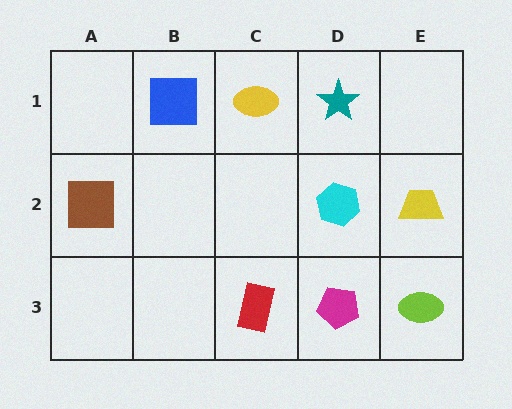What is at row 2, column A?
A brown square.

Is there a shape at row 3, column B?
No, that cell is empty.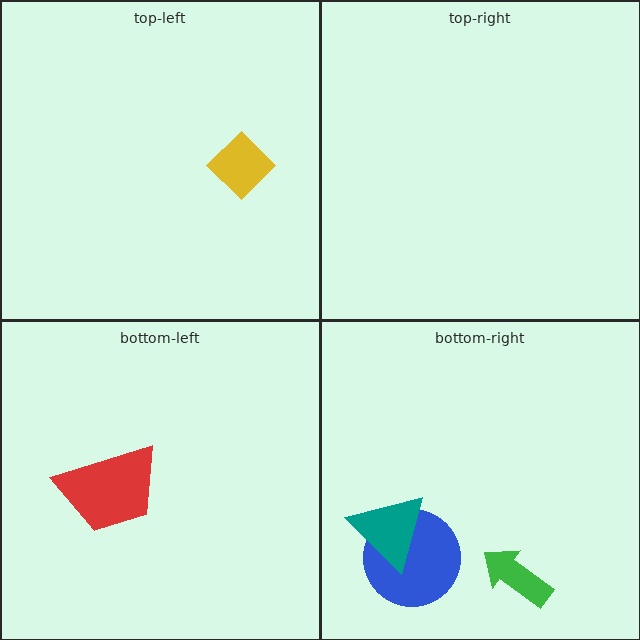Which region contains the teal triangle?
The bottom-right region.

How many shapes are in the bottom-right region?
3.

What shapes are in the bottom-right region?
The blue circle, the teal triangle, the green arrow.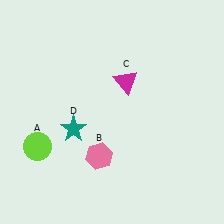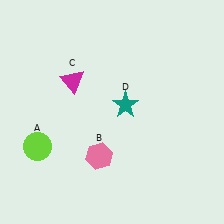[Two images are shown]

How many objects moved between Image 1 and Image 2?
2 objects moved between the two images.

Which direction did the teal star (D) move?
The teal star (D) moved right.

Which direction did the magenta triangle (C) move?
The magenta triangle (C) moved left.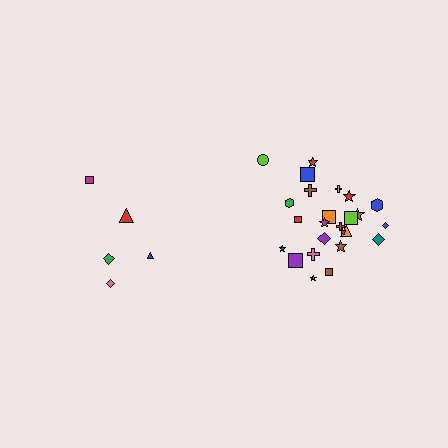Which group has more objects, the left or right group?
The right group.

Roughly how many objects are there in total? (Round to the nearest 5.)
Roughly 30 objects in total.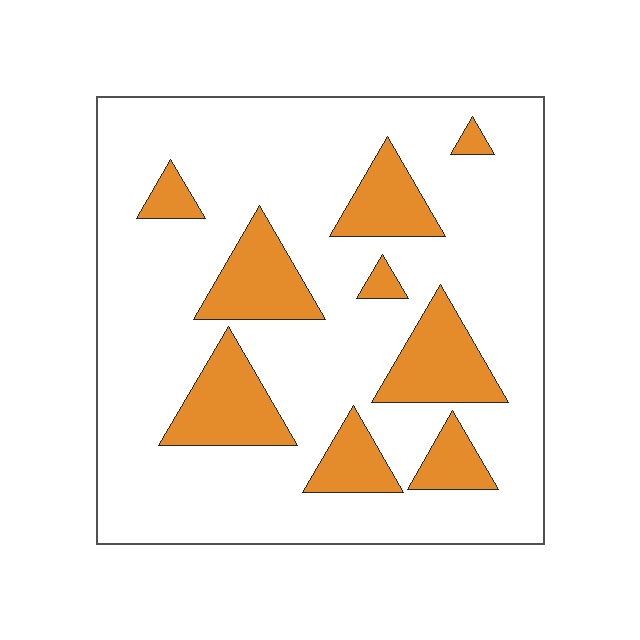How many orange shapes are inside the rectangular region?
9.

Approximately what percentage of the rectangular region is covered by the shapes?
Approximately 20%.